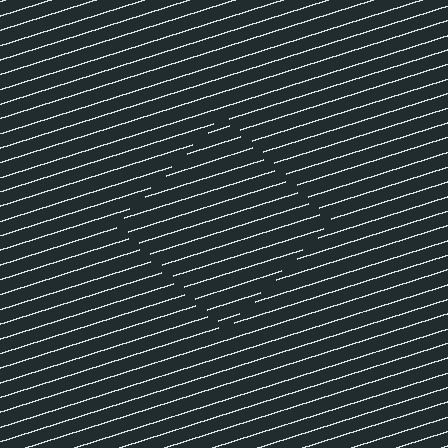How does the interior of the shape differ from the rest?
The interior of the shape contains the same grating, shifted by half a period — the contour is defined by the phase discontinuity where line-ends from the inner and outer gratings abut.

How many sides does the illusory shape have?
4 sides — the line-ends trace a square.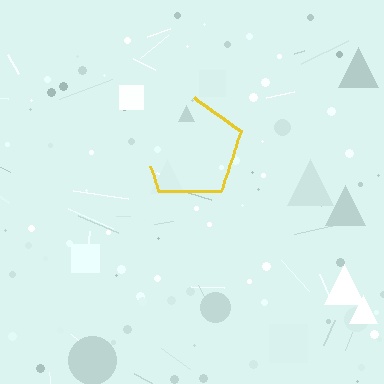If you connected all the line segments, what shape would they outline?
They would outline a pentagon.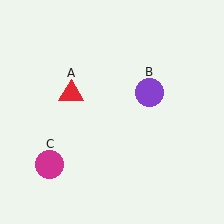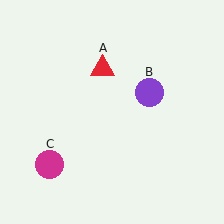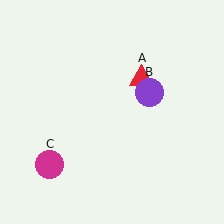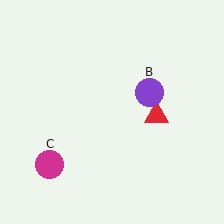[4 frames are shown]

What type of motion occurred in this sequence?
The red triangle (object A) rotated clockwise around the center of the scene.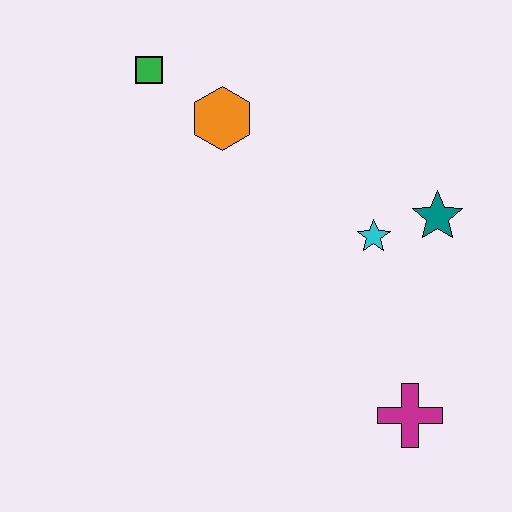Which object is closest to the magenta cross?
The cyan star is closest to the magenta cross.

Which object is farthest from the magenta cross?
The green square is farthest from the magenta cross.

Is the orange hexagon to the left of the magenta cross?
Yes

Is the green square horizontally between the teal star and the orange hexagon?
No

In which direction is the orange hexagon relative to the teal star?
The orange hexagon is to the left of the teal star.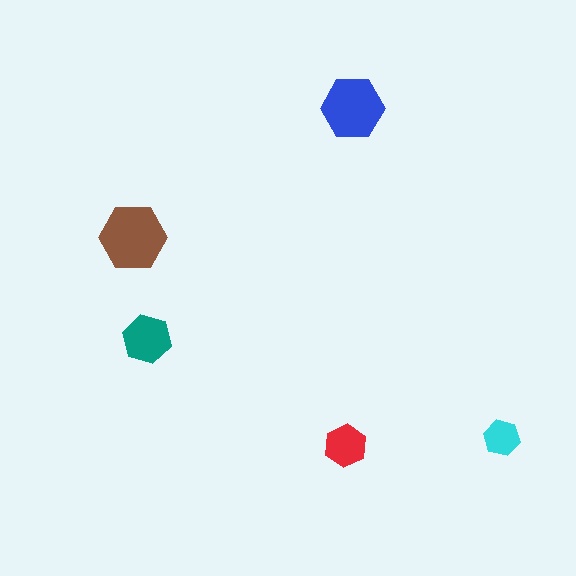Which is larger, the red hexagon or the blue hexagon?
The blue one.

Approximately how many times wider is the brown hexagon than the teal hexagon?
About 1.5 times wider.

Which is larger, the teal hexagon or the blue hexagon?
The blue one.